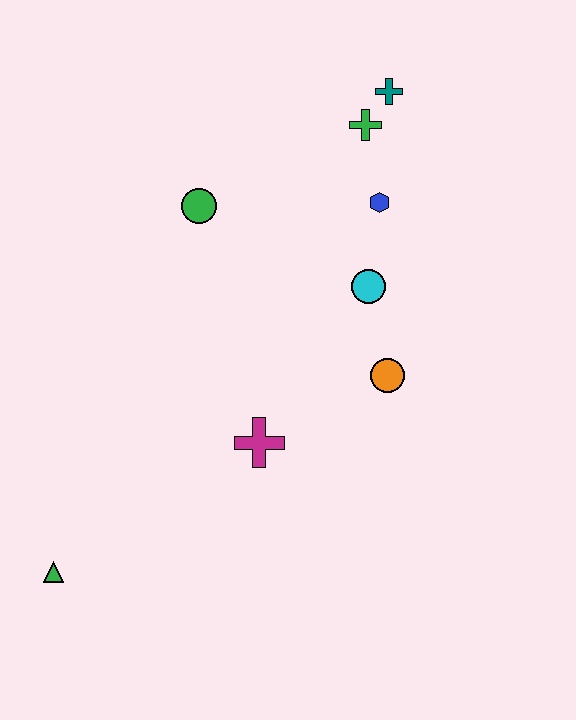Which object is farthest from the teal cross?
The green triangle is farthest from the teal cross.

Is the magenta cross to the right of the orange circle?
No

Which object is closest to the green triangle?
The magenta cross is closest to the green triangle.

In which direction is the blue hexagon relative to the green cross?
The blue hexagon is below the green cross.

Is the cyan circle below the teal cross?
Yes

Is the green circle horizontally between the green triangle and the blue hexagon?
Yes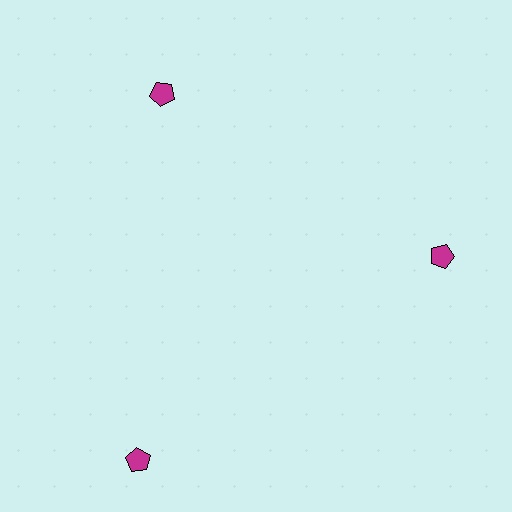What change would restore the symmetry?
The symmetry would be restored by moving it inward, back onto the ring so that all 3 pentagons sit at equal angles and equal distance from the center.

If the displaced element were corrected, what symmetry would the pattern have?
It would have 3-fold rotational symmetry — the pattern would map onto itself every 120 degrees.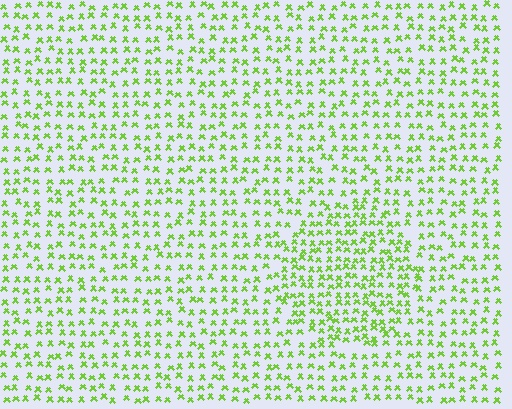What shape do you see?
I see a circle.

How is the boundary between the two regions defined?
The boundary is defined by a change in element density (approximately 1.5x ratio). All elements are the same color, size, and shape.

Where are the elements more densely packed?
The elements are more densely packed inside the circle boundary.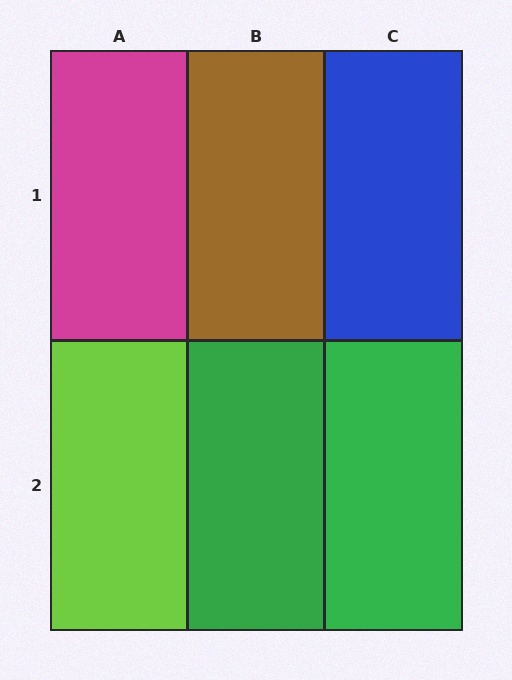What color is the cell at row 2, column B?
Green.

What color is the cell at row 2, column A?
Lime.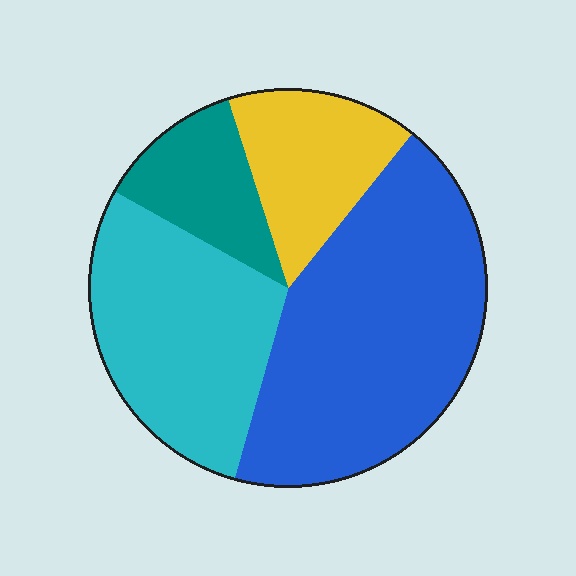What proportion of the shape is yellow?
Yellow covers roughly 15% of the shape.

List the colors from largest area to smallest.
From largest to smallest: blue, cyan, yellow, teal.